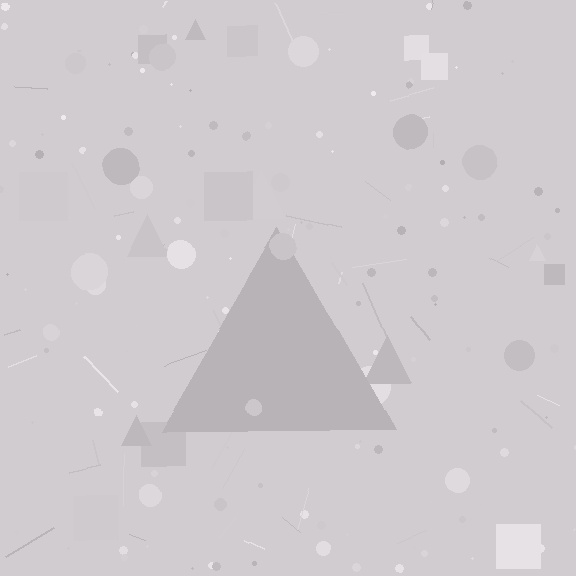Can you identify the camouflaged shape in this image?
The camouflaged shape is a triangle.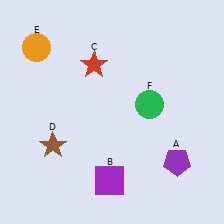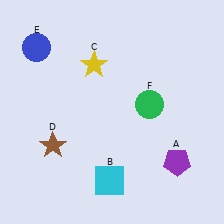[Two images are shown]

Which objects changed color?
B changed from purple to cyan. C changed from red to yellow. E changed from orange to blue.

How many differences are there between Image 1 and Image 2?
There are 3 differences between the two images.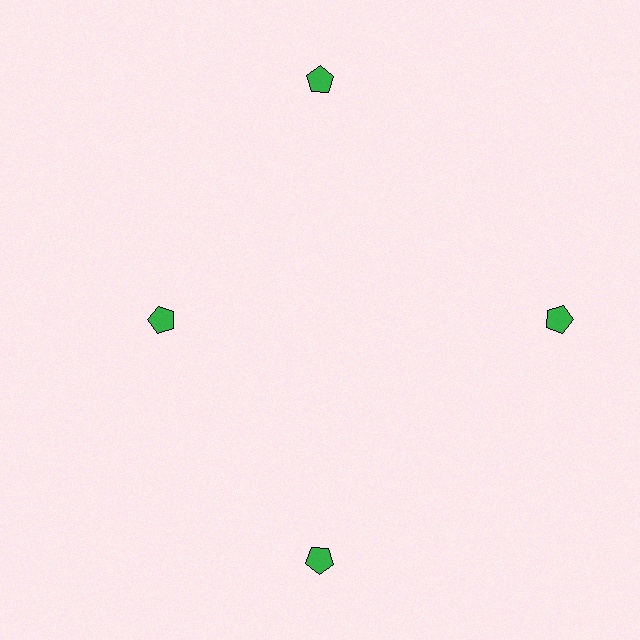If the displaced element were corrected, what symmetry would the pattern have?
It would have 4-fold rotational symmetry — the pattern would map onto itself every 90 degrees.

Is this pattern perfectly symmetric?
No. The 4 green pentagons are arranged in a ring, but one element near the 9 o'clock position is pulled inward toward the center, breaking the 4-fold rotational symmetry.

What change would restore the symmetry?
The symmetry would be restored by moving it outward, back onto the ring so that all 4 pentagons sit at equal angles and equal distance from the center.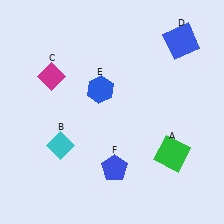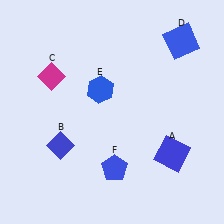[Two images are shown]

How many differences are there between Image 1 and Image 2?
There are 2 differences between the two images.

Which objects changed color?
A changed from green to blue. B changed from cyan to blue.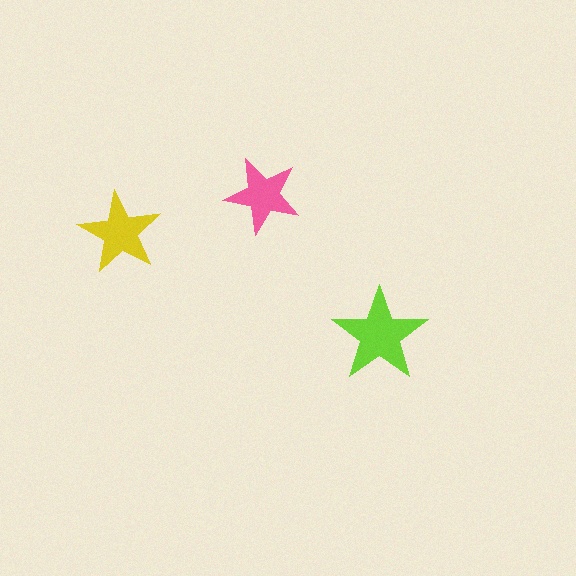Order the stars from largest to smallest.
the lime one, the yellow one, the pink one.